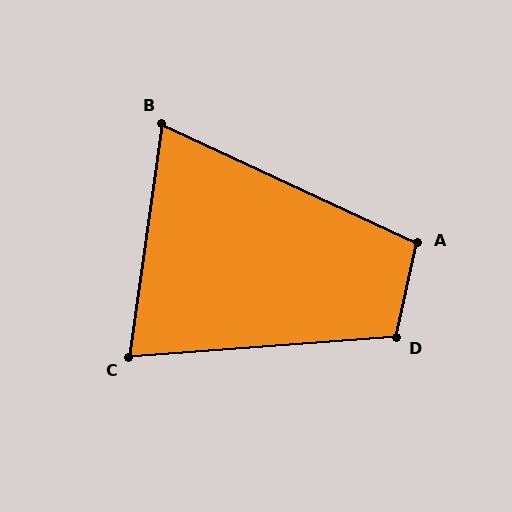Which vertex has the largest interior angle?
D, at approximately 107 degrees.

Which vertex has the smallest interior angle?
B, at approximately 73 degrees.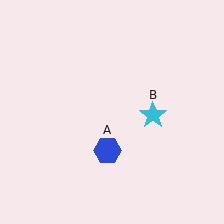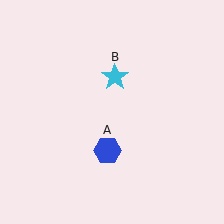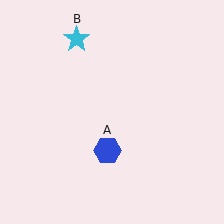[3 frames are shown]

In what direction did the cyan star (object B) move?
The cyan star (object B) moved up and to the left.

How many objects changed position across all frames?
1 object changed position: cyan star (object B).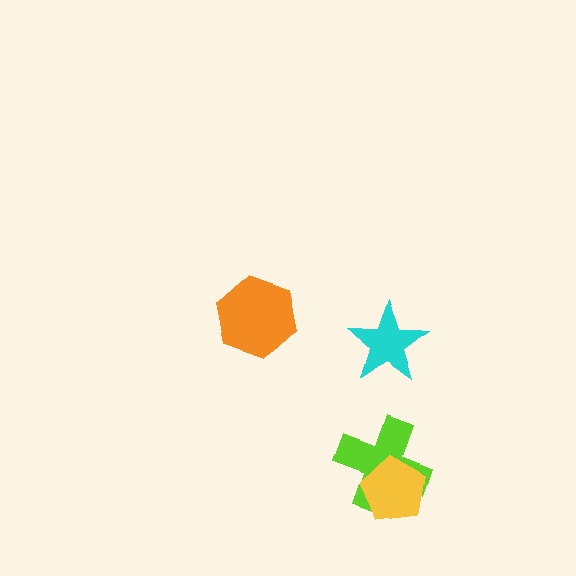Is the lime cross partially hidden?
Yes, it is partially covered by another shape.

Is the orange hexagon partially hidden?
No, no other shape covers it.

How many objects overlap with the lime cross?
1 object overlaps with the lime cross.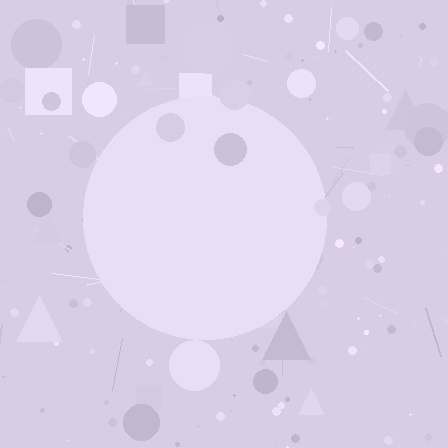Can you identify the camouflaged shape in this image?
The camouflaged shape is a circle.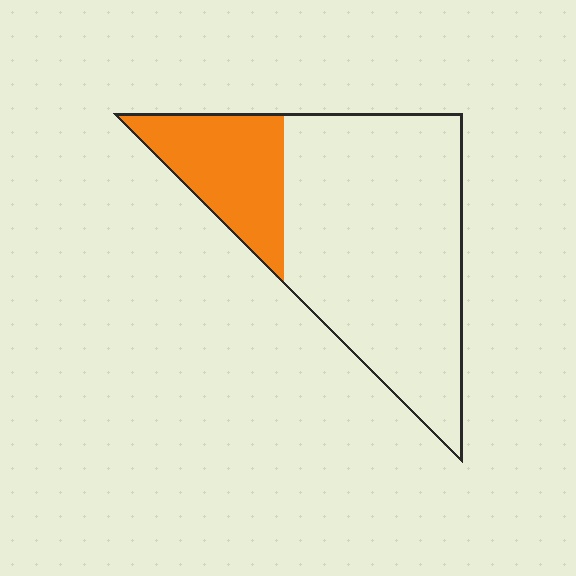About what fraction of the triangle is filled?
About one quarter (1/4).